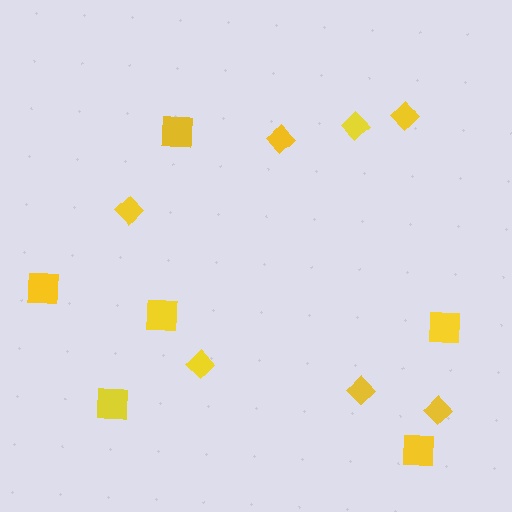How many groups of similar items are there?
There are 2 groups: one group of squares (6) and one group of diamonds (7).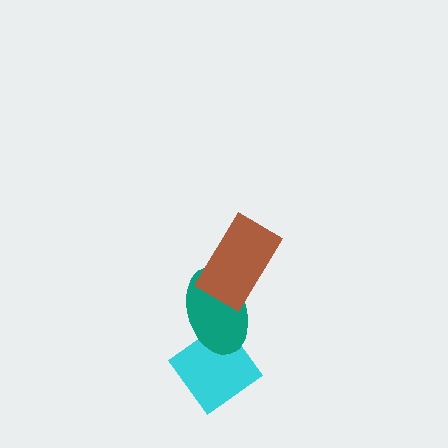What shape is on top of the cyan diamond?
The teal ellipse is on top of the cyan diamond.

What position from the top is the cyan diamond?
The cyan diamond is 3rd from the top.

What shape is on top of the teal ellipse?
The brown rectangle is on top of the teal ellipse.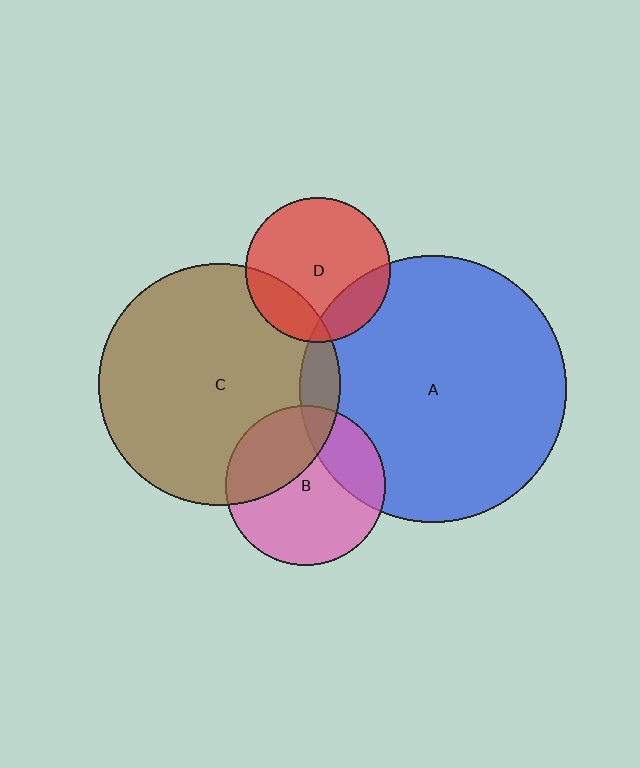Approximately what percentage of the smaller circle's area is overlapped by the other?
Approximately 25%.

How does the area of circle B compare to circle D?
Approximately 1.2 times.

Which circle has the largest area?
Circle A (blue).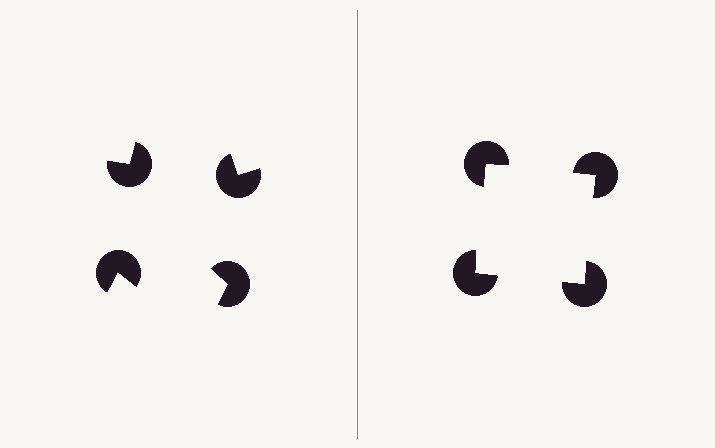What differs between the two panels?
The pac-man discs are positioned identically on both sides; only the wedge orientations differ. On the right they align to a square; on the left they are misaligned.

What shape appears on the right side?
An illusory square.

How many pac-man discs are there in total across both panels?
8 — 4 on each side.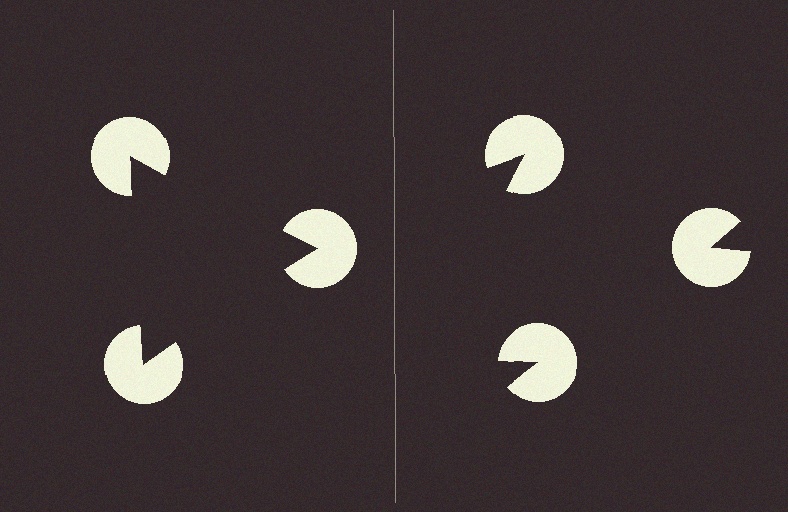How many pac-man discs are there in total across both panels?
6 — 3 on each side.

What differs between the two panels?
The pac-man discs are positioned identically on both sides; only the wedge orientations differ. On the left they align to a triangle; on the right they are misaligned.